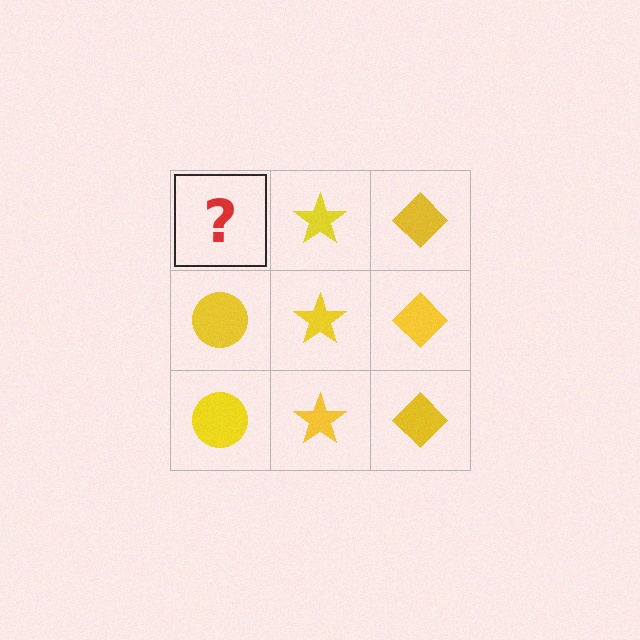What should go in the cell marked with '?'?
The missing cell should contain a yellow circle.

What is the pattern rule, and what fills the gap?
The rule is that each column has a consistent shape. The gap should be filled with a yellow circle.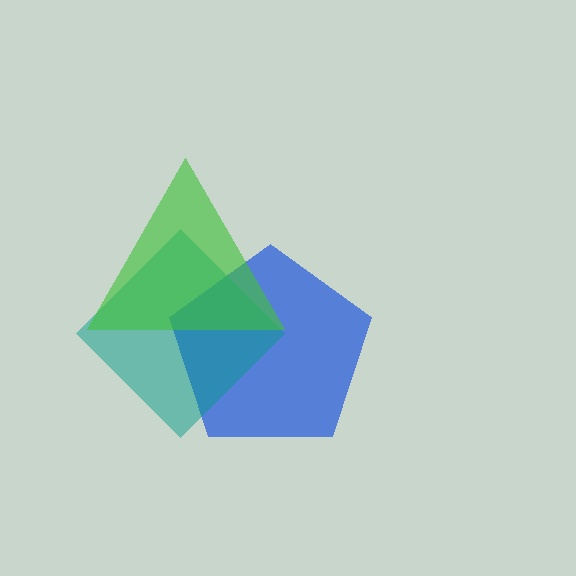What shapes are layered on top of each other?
The layered shapes are: a blue pentagon, a teal diamond, a green triangle.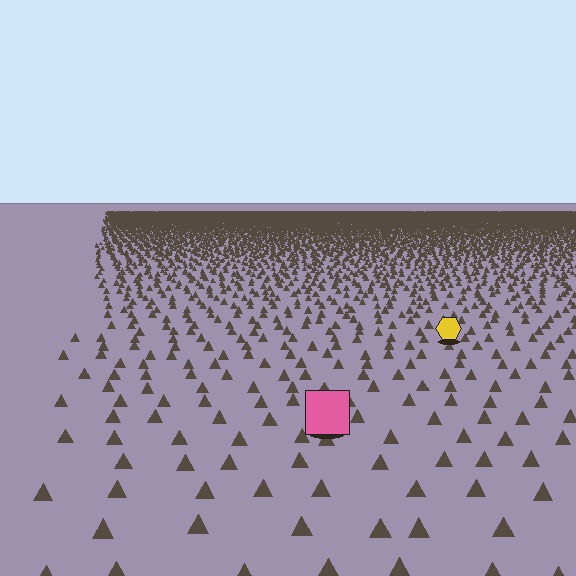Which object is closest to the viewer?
The pink square is closest. The texture marks near it are larger and more spread out.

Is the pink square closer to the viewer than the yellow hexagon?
Yes. The pink square is closer — you can tell from the texture gradient: the ground texture is coarser near it.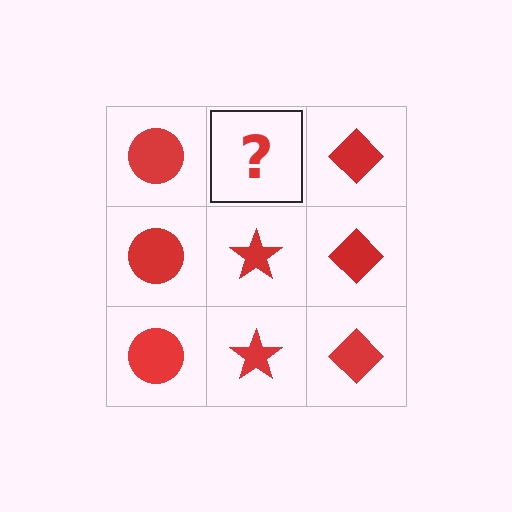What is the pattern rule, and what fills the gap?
The rule is that each column has a consistent shape. The gap should be filled with a red star.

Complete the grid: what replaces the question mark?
The question mark should be replaced with a red star.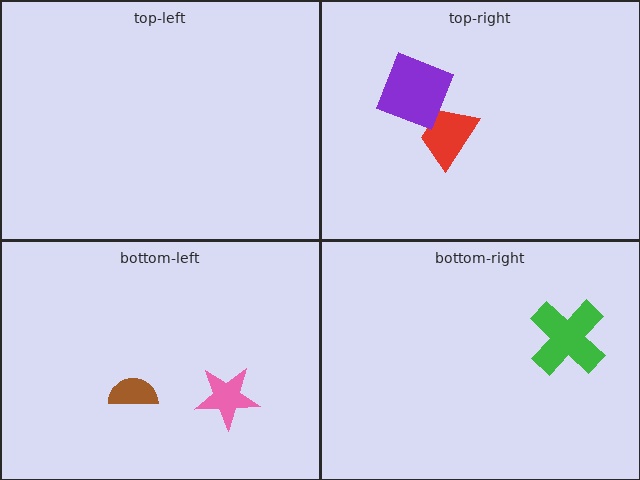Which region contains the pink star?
The bottom-left region.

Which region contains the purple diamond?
The top-right region.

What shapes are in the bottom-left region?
The pink star, the brown semicircle.